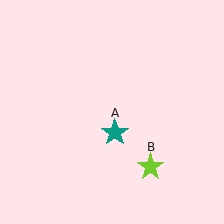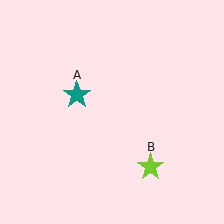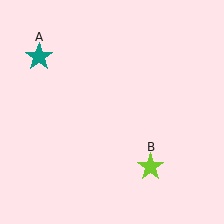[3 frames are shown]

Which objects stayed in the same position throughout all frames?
Lime star (object B) remained stationary.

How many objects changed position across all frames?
1 object changed position: teal star (object A).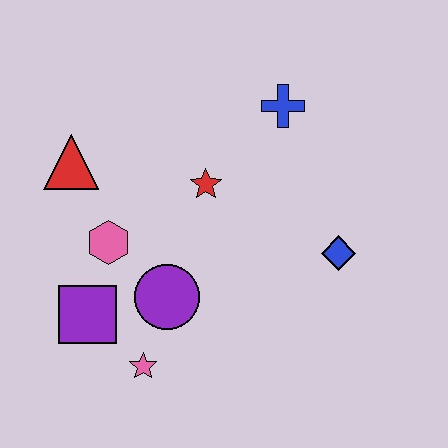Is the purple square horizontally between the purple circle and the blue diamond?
No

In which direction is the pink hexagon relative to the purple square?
The pink hexagon is above the purple square.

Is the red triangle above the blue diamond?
Yes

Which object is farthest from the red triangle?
The blue diamond is farthest from the red triangle.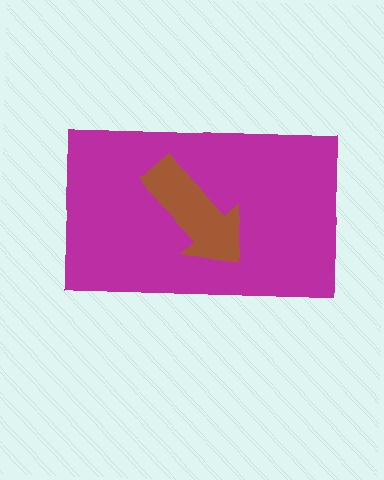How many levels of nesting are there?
2.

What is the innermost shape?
The brown arrow.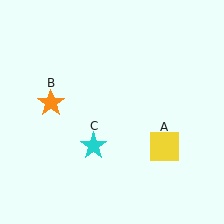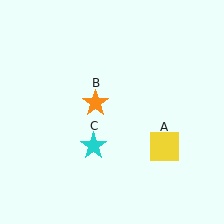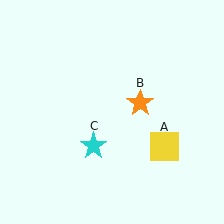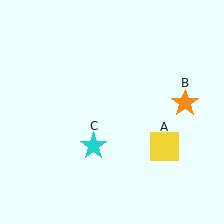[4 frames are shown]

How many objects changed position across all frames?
1 object changed position: orange star (object B).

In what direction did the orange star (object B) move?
The orange star (object B) moved right.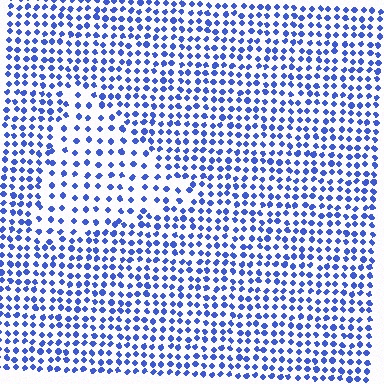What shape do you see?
I see a triangle.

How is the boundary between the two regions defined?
The boundary is defined by a change in element density (approximately 1.8x ratio). All elements are the same color, size, and shape.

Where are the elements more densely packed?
The elements are more densely packed outside the triangle boundary.